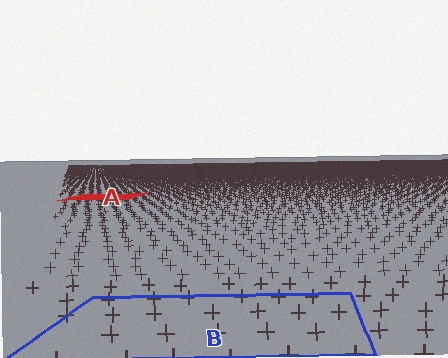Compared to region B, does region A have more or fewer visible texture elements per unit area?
Region A has more texture elements per unit area — they are packed more densely because it is farther away.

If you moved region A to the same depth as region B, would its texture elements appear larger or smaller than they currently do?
They would appear larger. At a closer depth, the same texture elements are projected at a bigger on-screen size.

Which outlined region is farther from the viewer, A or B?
Region A is farther from the viewer — the texture elements inside it appear smaller and more densely packed.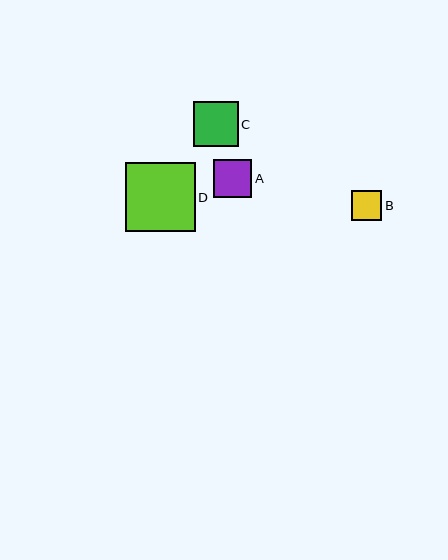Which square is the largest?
Square D is the largest with a size of approximately 69 pixels.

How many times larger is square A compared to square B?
Square A is approximately 1.3 times the size of square B.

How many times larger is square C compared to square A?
Square C is approximately 1.2 times the size of square A.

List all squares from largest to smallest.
From largest to smallest: D, C, A, B.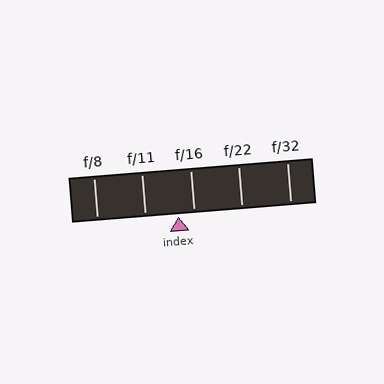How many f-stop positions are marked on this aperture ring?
There are 5 f-stop positions marked.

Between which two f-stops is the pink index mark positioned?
The index mark is between f/11 and f/16.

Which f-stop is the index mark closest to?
The index mark is closest to f/16.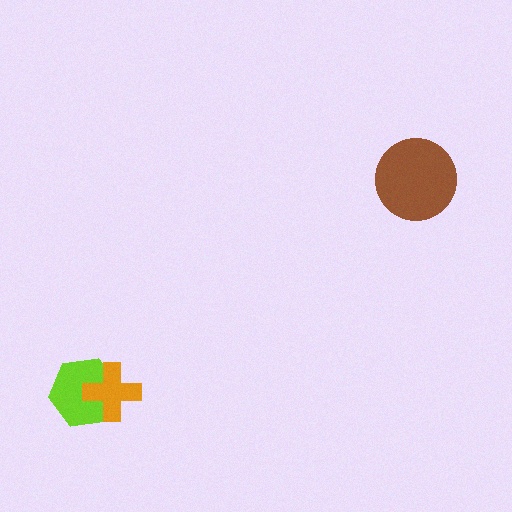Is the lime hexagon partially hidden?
Yes, it is partially covered by another shape.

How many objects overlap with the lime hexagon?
1 object overlaps with the lime hexagon.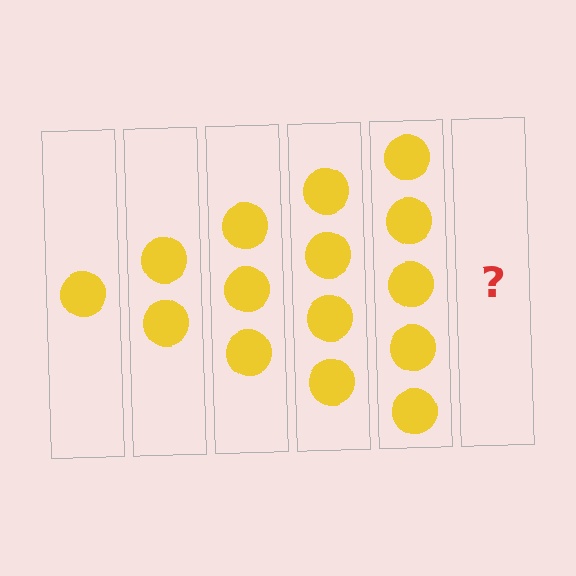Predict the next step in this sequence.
The next step is 6 circles.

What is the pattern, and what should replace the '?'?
The pattern is that each step adds one more circle. The '?' should be 6 circles.